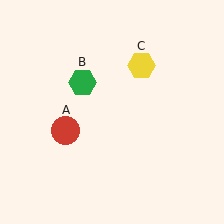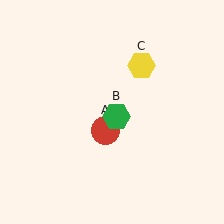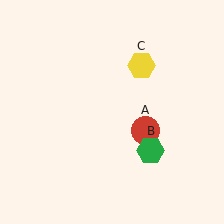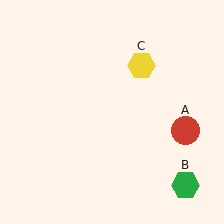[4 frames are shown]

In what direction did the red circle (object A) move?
The red circle (object A) moved right.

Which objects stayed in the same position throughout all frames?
Yellow hexagon (object C) remained stationary.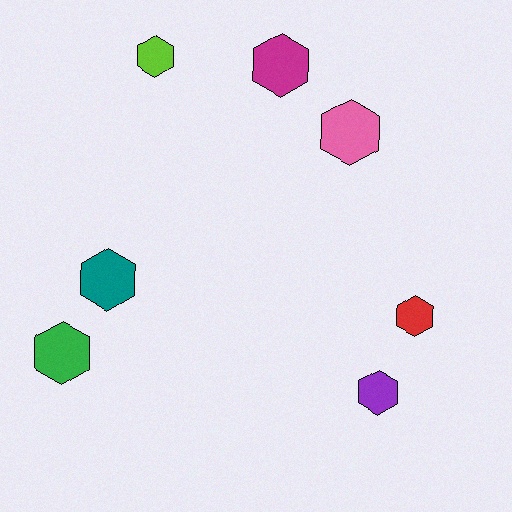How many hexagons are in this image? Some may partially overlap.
There are 7 hexagons.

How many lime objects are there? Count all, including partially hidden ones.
There is 1 lime object.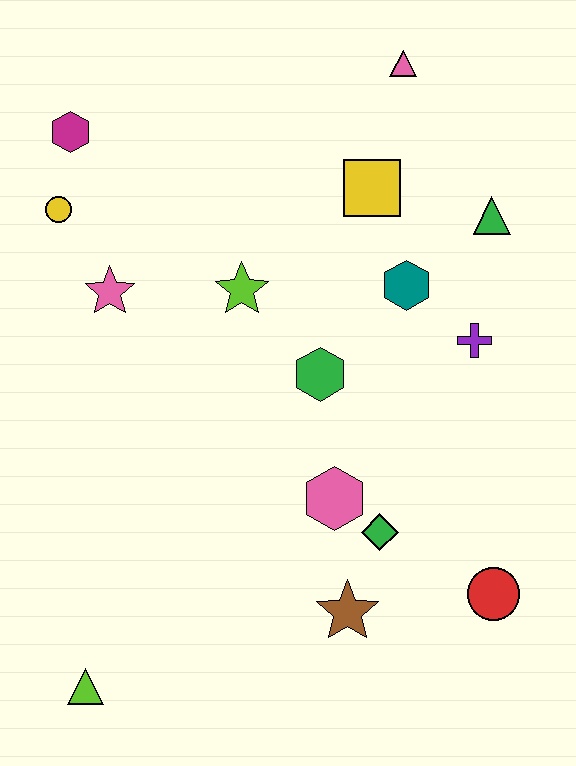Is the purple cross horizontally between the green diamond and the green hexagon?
No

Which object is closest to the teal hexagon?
The purple cross is closest to the teal hexagon.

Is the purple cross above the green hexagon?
Yes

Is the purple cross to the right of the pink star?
Yes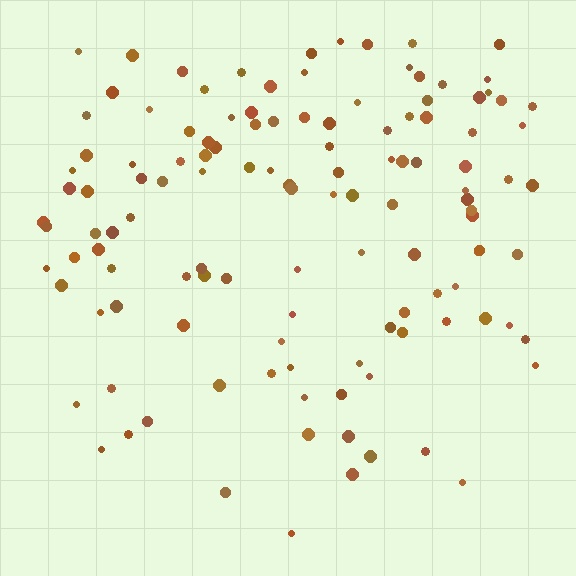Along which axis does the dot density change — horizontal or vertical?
Vertical.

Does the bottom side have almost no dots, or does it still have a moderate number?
Still a moderate number, just noticeably fewer than the top.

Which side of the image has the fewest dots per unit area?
The bottom.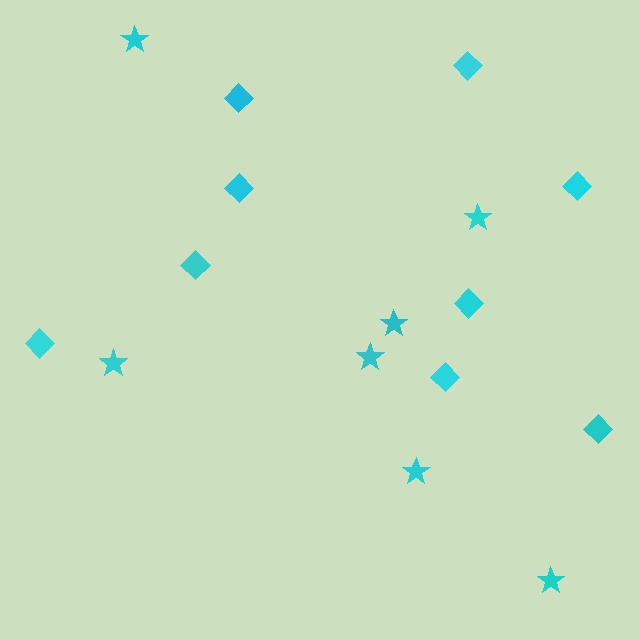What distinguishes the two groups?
There are 2 groups: one group of stars (7) and one group of diamonds (9).